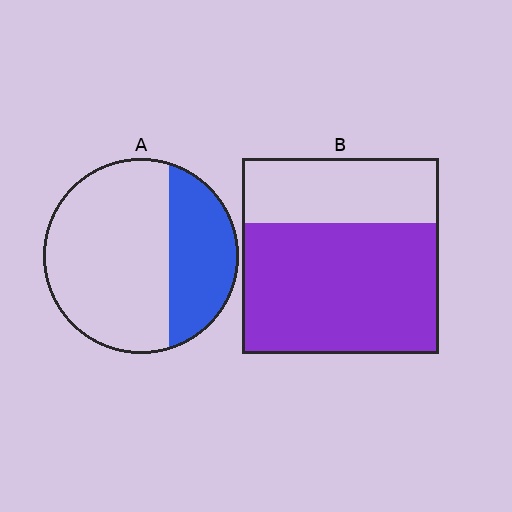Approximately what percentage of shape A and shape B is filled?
A is approximately 30% and B is approximately 65%.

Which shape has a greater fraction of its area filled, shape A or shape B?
Shape B.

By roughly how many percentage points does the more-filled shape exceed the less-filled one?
By roughly 35 percentage points (B over A).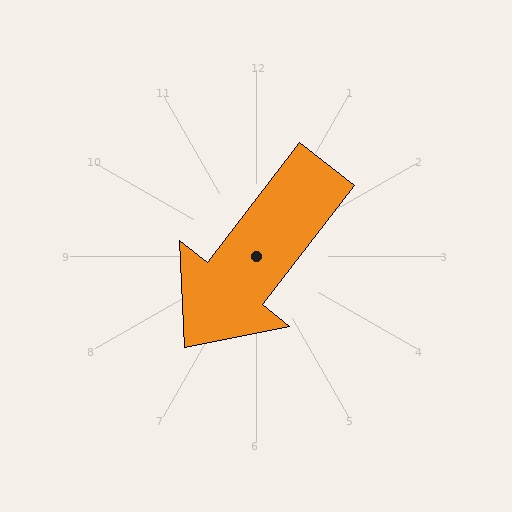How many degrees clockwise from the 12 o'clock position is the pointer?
Approximately 218 degrees.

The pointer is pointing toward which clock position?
Roughly 7 o'clock.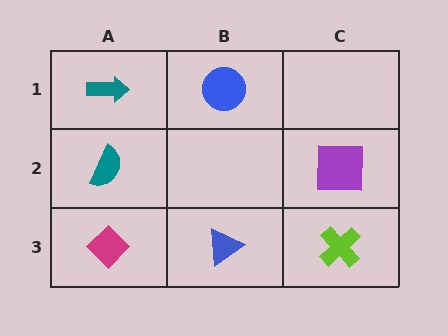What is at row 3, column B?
A blue triangle.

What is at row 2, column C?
A purple square.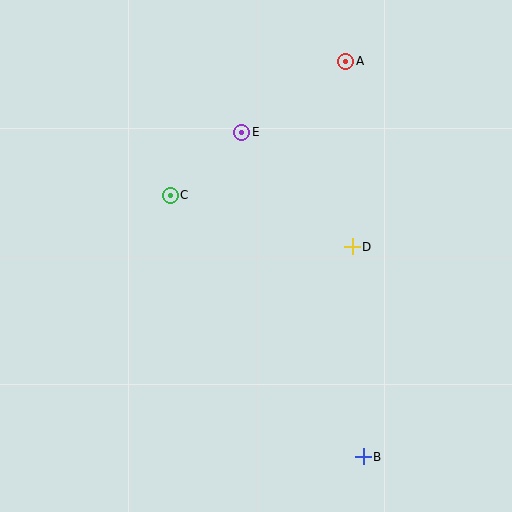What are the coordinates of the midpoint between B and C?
The midpoint between B and C is at (267, 326).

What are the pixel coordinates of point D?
Point D is at (352, 247).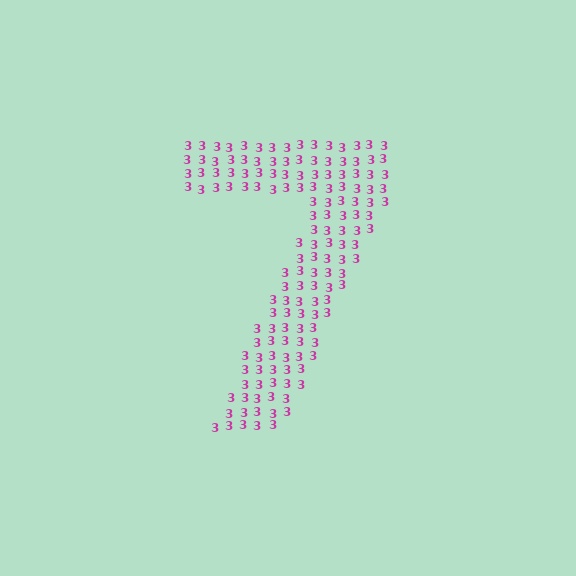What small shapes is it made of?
It is made of small digit 3's.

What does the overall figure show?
The overall figure shows the digit 7.